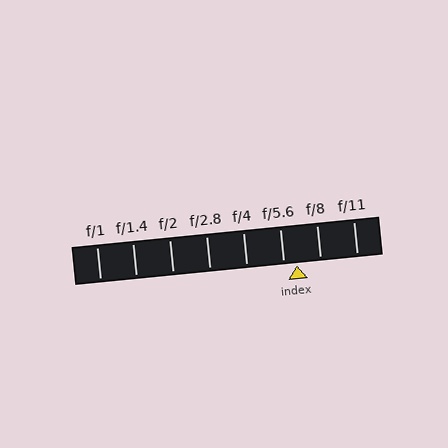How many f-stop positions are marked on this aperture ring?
There are 8 f-stop positions marked.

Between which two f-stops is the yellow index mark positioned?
The index mark is between f/5.6 and f/8.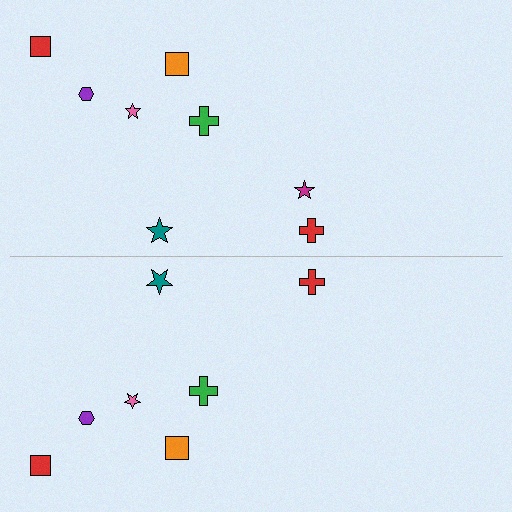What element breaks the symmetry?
A magenta star is missing from the bottom side.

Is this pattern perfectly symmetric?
No, the pattern is not perfectly symmetric. A magenta star is missing from the bottom side.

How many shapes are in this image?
There are 15 shapes in this image.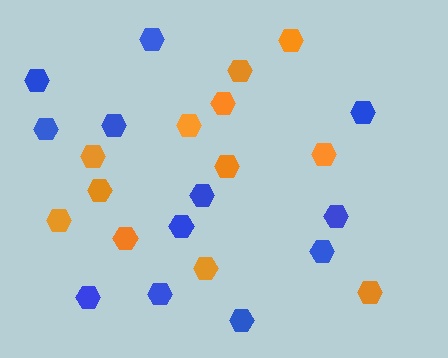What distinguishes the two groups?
There are 2 groups: one group of blue hexagons (12) and one group of orange hexagons (12).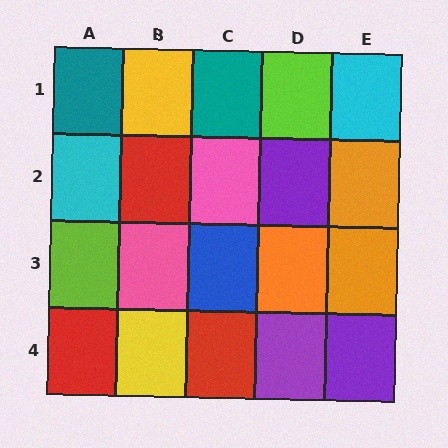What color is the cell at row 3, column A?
Lime.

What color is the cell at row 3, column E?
Orange.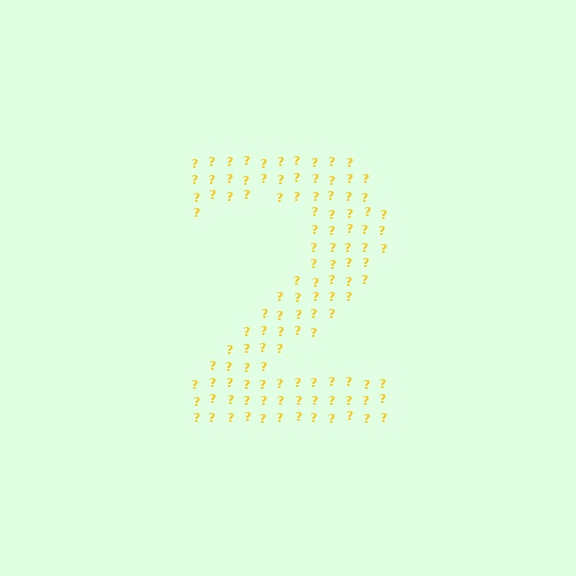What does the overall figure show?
The overall figure shows the digit 2.